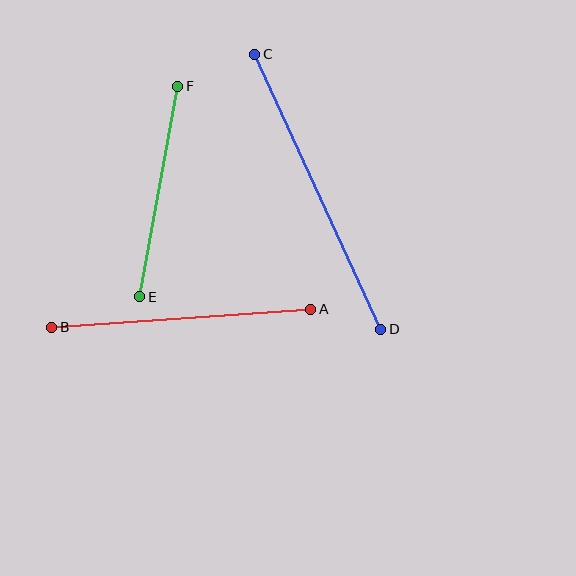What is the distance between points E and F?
The distance is approximately 214 pixels.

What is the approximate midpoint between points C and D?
The midpoint is at approximately (318, 192) pixels.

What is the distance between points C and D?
The distance is approximately 302 pixels.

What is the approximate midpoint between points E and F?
The midpoint is at approximately (159, 192) pixels.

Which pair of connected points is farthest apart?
Points C and D are farthest apart.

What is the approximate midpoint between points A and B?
The midpoint is at approximately (181, 318) pixels.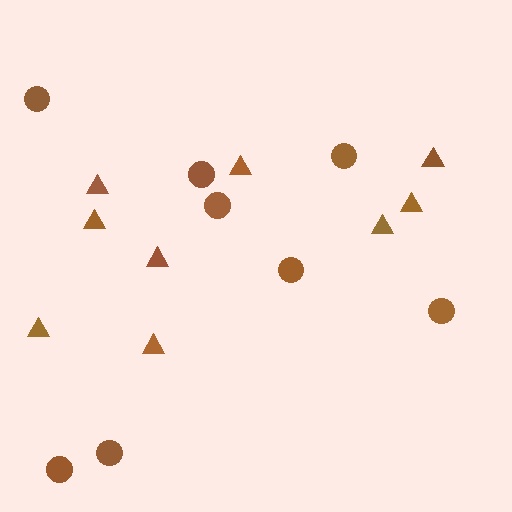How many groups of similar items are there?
There are 2 groups: one group of triangles (9) and one group of circles (8).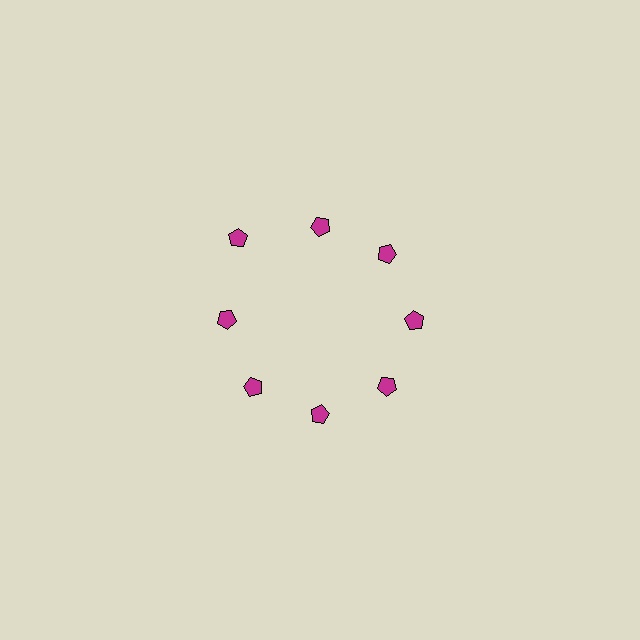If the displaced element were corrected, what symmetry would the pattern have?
It would have 8-fold rotational symmetry — the pattern would map onto itself every 45 degrees.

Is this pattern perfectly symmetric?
No. The 8 magenta pentagons are arranged in a ring, but one element near the 10 o'clock position is pushed outward from the center, breaking the 8-fold rotational symmetry.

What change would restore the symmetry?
The symmetry would be restored by moving it inward, back onto the ring so that all 8 pentagons sit at equal angles and equal distance from the center.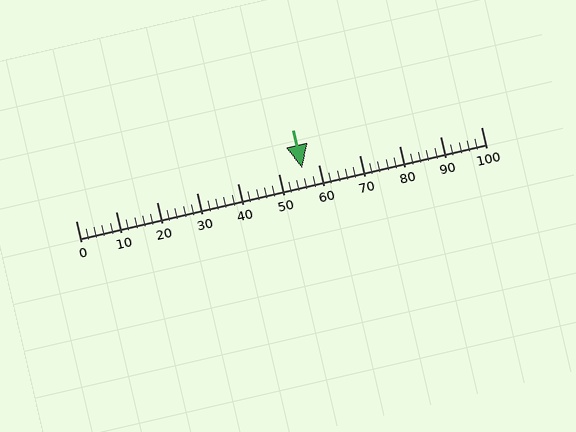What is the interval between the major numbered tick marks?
The major tick marks are spaced 10 units apart.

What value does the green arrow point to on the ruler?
The green arrow points to approximately 56.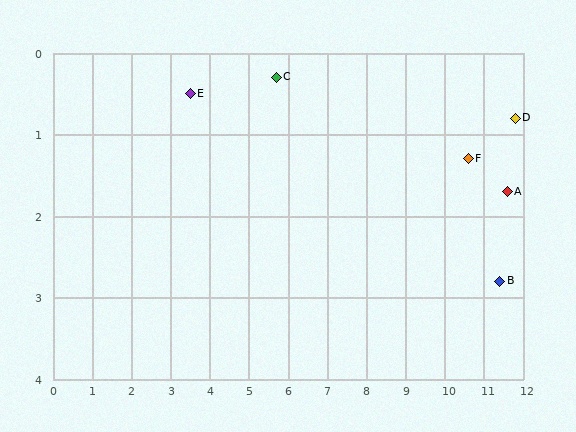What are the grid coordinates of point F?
Point F is at approximately (10.6, 1.3).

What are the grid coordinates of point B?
Point B is at approximately (11.4, 2.8).